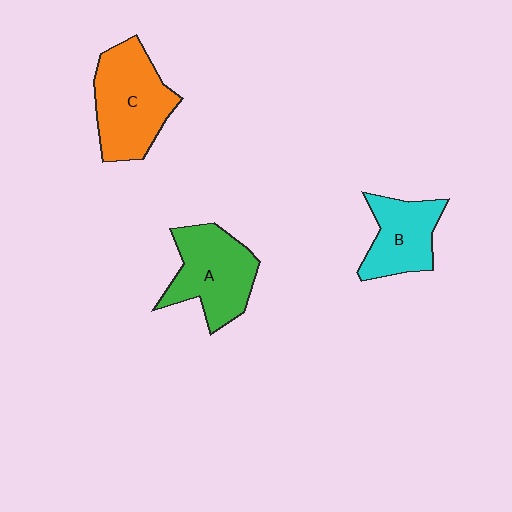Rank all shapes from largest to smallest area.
From largest to smallest: C (orange), A (green), B (cyan).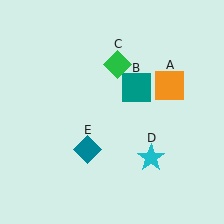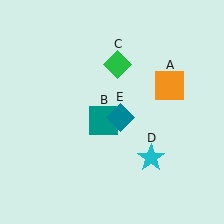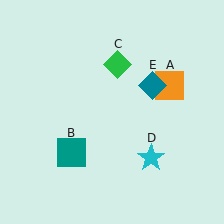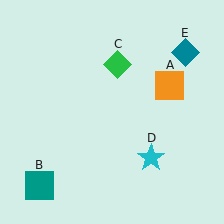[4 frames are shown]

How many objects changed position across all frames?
2 objects changed position: teal square (object B), teal diamond (object E).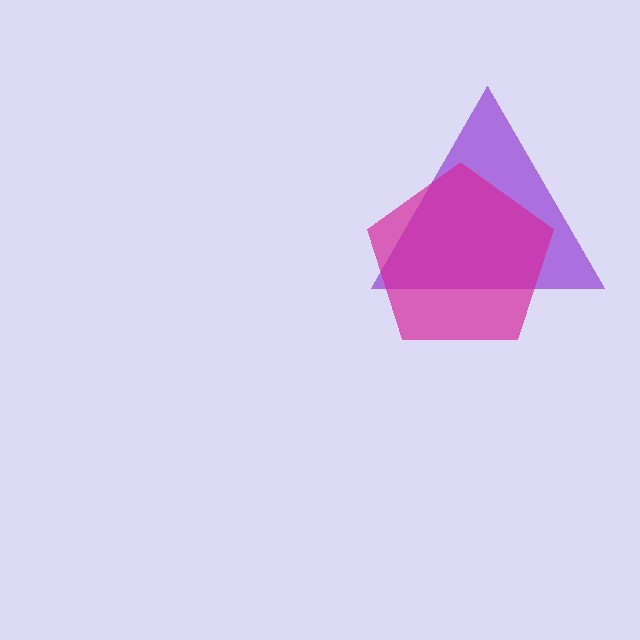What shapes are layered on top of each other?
The layered shapes are: a purple triangle, a magenta pentagon.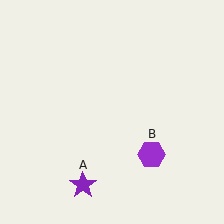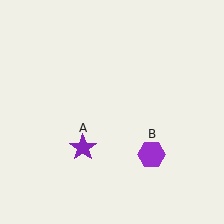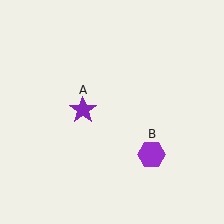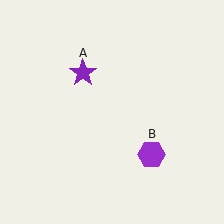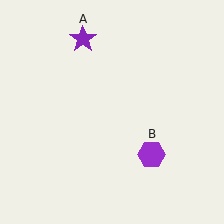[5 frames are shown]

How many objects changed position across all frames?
1 object changed position: purple star (object A).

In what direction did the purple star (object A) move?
The purple star (object A) moved up.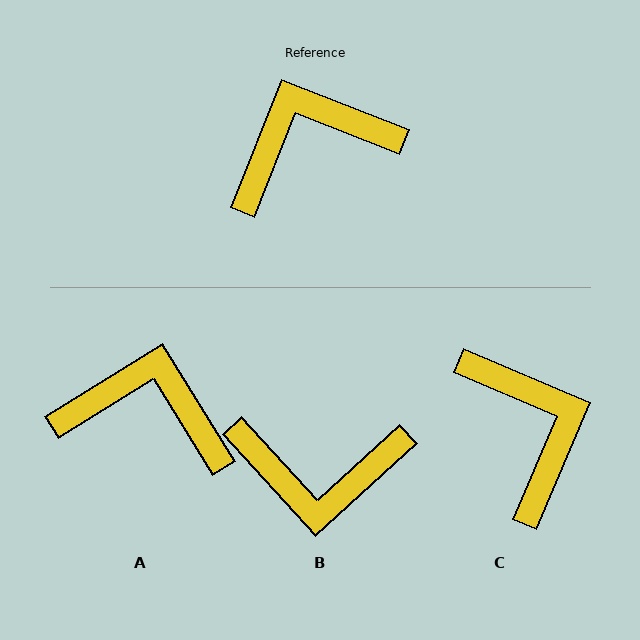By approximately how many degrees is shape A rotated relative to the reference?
Approximately 37 degrees clockwise.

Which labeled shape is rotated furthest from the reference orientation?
B, about 154 degrees away.